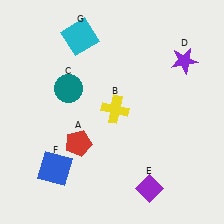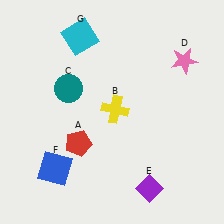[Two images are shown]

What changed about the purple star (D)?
In Image 1, D is purple. In Image 2, it changed to pink.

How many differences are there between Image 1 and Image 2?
There is 1 difference between the two images.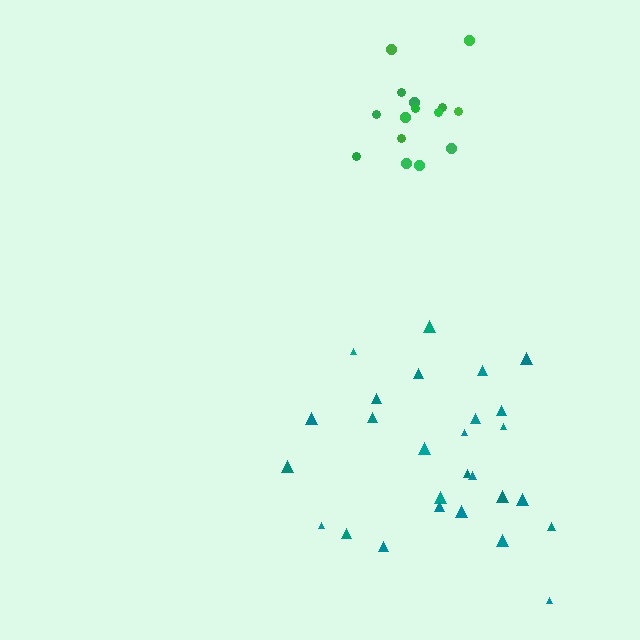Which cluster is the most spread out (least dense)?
Teal.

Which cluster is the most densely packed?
Green.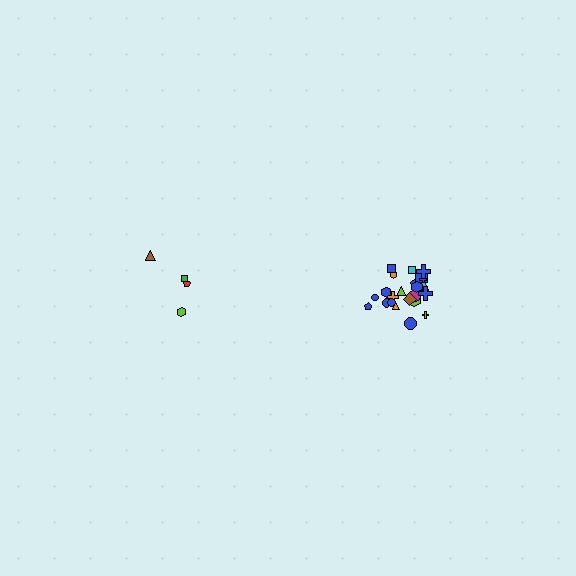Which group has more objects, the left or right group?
The right group.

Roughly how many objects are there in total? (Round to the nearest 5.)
Roughly 30 objects in total.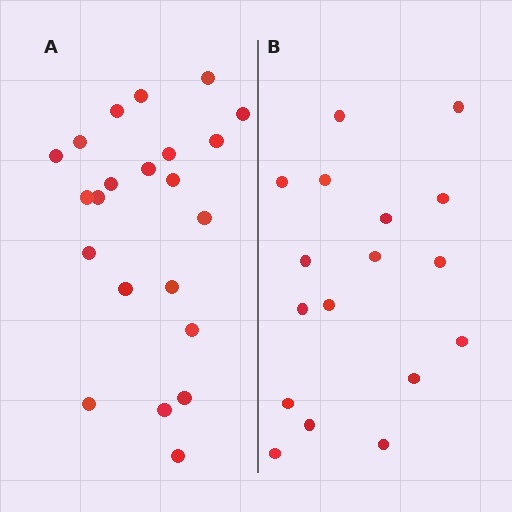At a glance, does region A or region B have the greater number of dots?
Region A (the left region) has more dots.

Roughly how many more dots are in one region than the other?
Region A has about 5 more dots than region B.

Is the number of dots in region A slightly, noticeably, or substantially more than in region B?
Region A has noticeably more, but not dramatically so. The ratio is roughly 1.3 to 1.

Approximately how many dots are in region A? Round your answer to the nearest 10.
About 20 dots. (The exact count is 22, which rounds to 20.)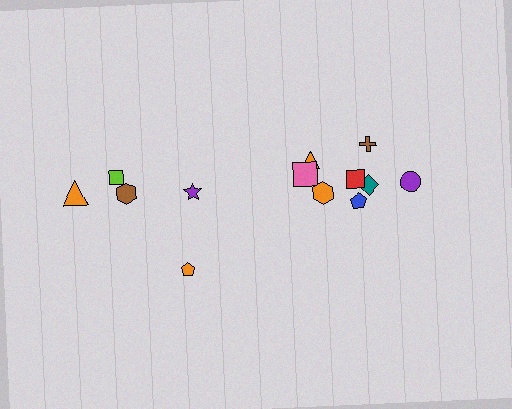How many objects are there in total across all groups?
There are 13 objects.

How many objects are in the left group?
There are 5 objects.